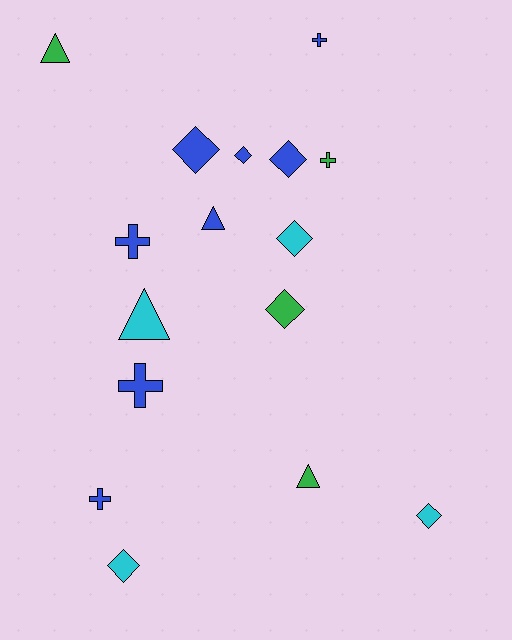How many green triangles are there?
There are 2 green triangles.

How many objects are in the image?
There are 16 objects.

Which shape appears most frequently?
Diamond, with 7 objects.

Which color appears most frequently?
Blue, with 8 objects.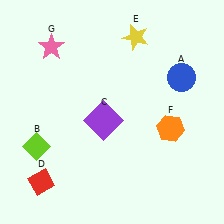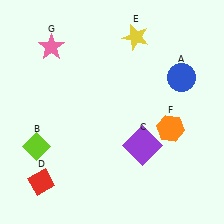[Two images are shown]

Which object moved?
The purple square (C) moved right.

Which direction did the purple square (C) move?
The purple square (C) moved right.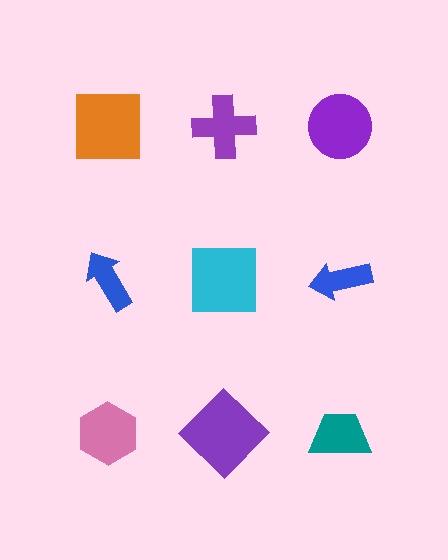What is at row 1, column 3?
A purple circle.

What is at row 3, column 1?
A pink hexagon.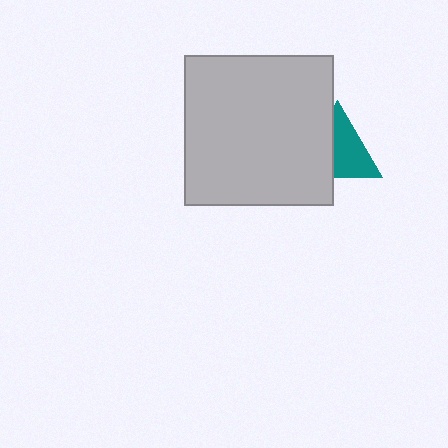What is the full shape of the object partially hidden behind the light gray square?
The partially hidden object is a teal triangle.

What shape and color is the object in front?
The object in front is a light gray square.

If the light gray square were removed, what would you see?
You would see the complete teal triangle.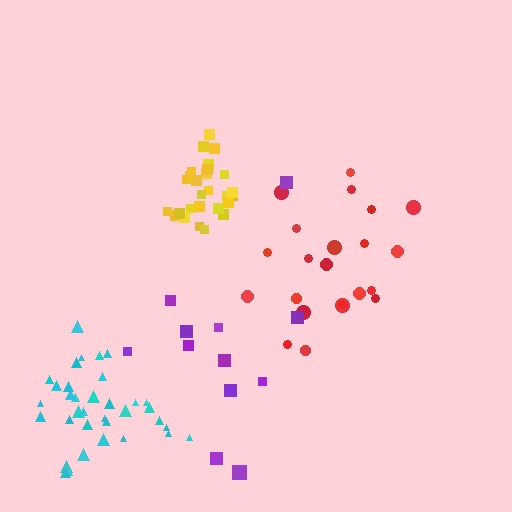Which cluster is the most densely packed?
Yellow.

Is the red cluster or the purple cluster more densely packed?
Red.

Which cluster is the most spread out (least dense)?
Purple.